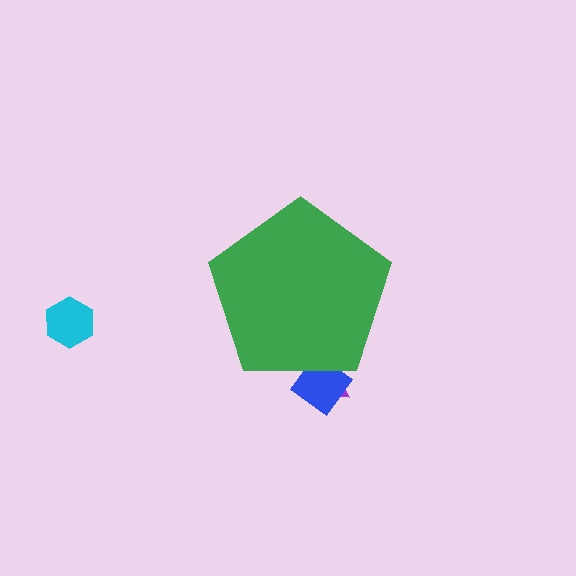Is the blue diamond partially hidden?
Yes, the blue diamond is partially hidden behind the green pentagon.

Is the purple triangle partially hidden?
Yes, the purple triangle is partially hidden behind the green pentagon.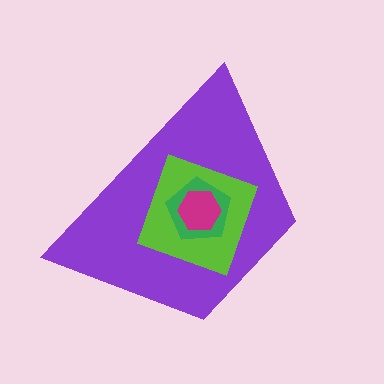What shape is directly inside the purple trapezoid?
The lime diamond.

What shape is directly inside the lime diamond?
The green pentagon.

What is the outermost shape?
The purple trapezoid.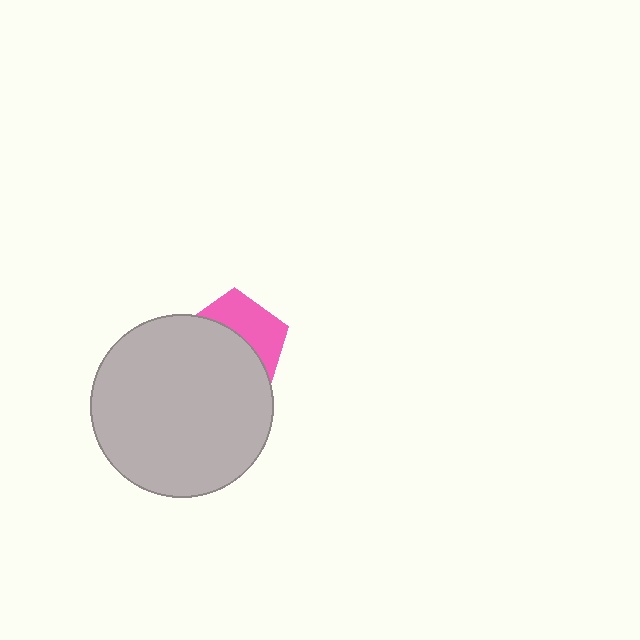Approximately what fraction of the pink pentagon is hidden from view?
Roughly 59% of the pink pentagon is hidden behind the light gray circle.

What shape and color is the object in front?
The object in front is a light gray circle.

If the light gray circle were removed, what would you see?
You would see the complete pink pentagon.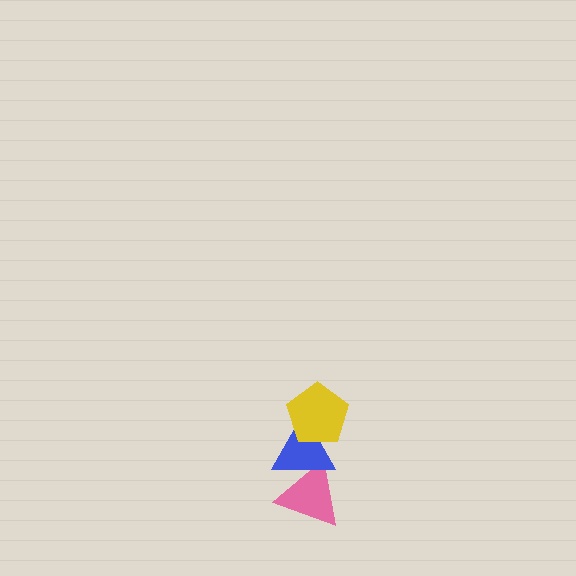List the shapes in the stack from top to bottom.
From top to bottom: the yellow pentagon, the blue triangle, the pink triangle.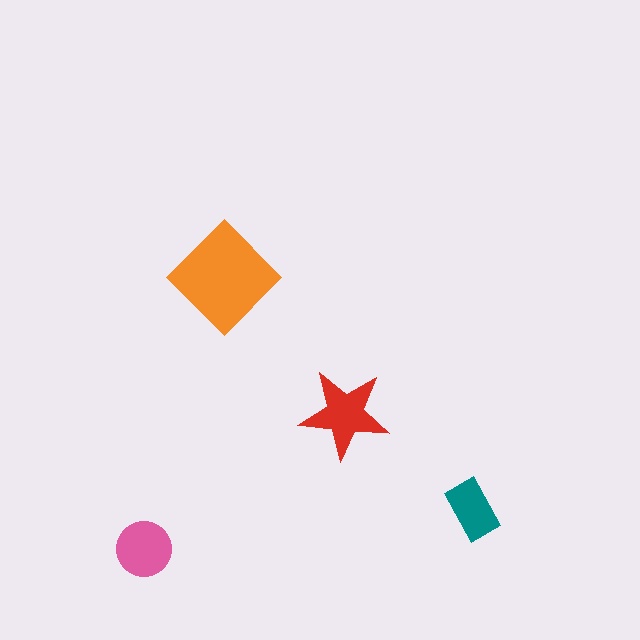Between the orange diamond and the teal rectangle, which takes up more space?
The orange diamond.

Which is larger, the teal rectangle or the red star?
The red star.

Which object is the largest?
The orange diamond.